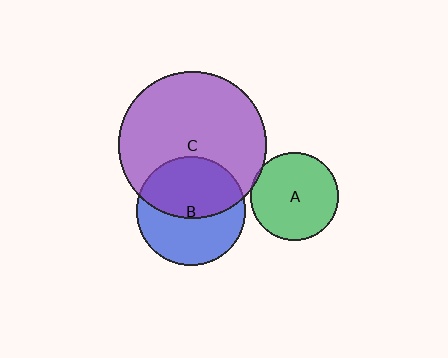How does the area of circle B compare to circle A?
Approximately 1.5 times.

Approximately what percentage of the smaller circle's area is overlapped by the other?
Approximately 50%.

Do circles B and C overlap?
Yes.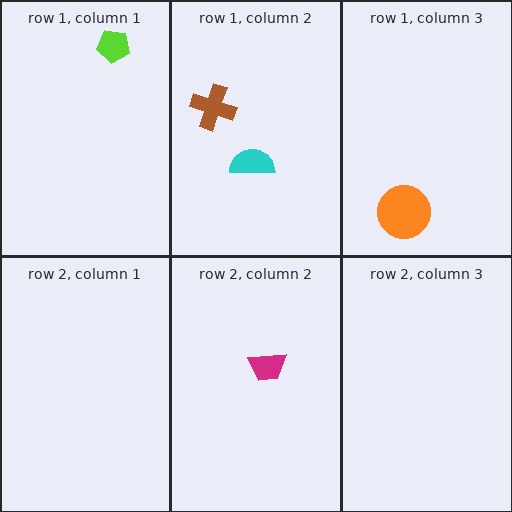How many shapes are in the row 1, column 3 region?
1.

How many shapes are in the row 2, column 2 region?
1.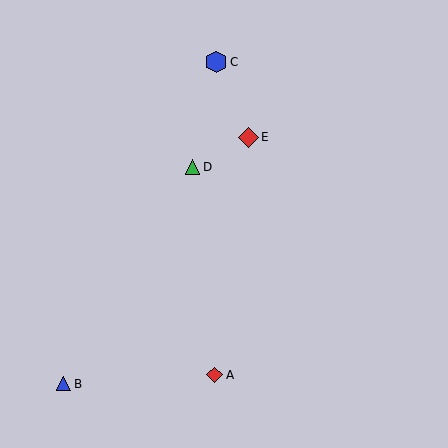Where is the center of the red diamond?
The center of the red diamond is at (248, 137).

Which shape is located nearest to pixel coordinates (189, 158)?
The green triangle (labeled D) at (192, 167) is nearest to that location.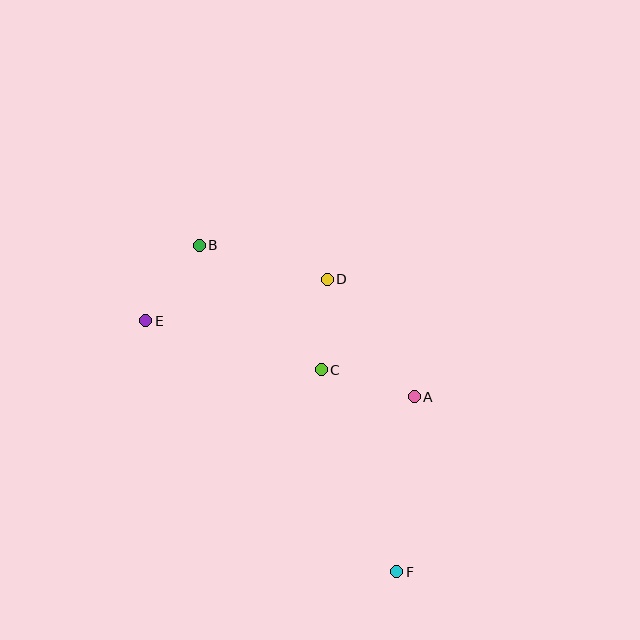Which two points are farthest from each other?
Points B and F are farthest from each other.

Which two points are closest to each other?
Points C and D are closest to each other.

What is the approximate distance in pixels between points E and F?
The distance between E and F is approximately 355 pixels.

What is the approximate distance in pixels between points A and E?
The distance between A and E is approximately 279 pixels.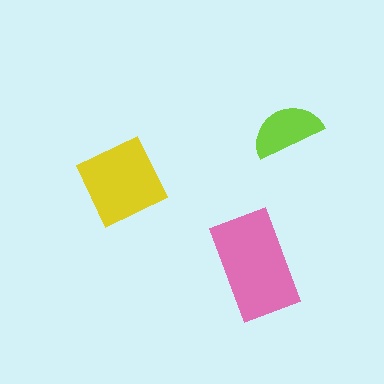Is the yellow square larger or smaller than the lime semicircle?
Larger.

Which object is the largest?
The pink rectangle.